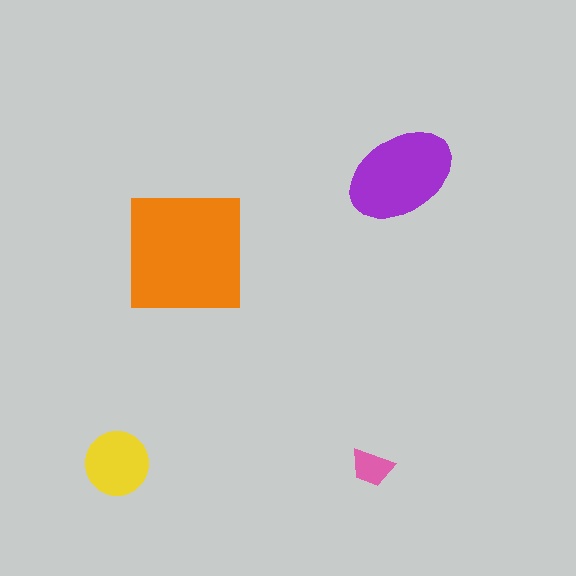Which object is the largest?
The orange square.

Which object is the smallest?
The pink trapezoid.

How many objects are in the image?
There are 4 objects in the image.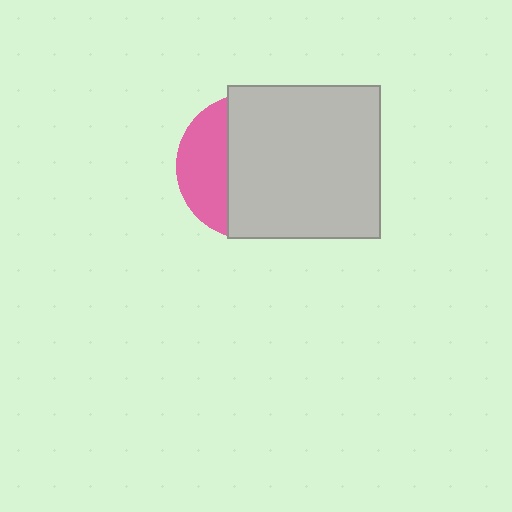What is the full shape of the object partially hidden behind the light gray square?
The partially hidden object is a pink circle.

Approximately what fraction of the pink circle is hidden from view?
Roughly 68% of the pink circle is hidden behind the light gray square.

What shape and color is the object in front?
The object in front is a light gray square.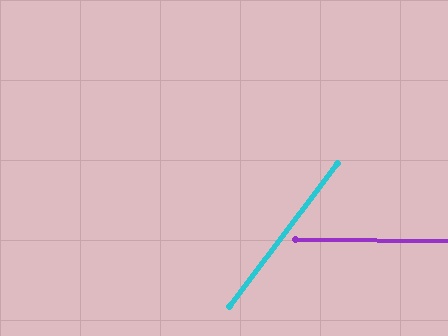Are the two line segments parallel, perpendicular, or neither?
Neither parallel nor perpendicular — they differ by about 53°.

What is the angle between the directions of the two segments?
Approximately 53 degrees.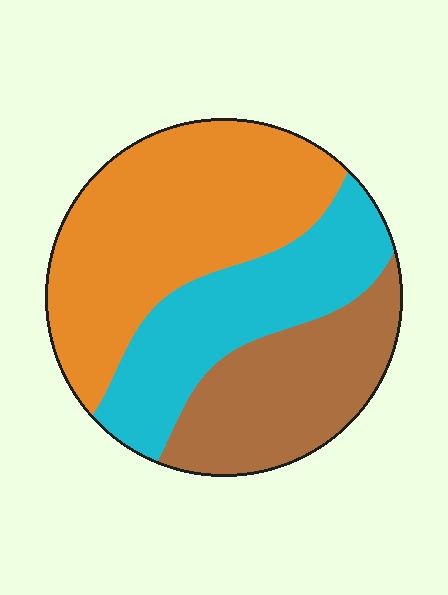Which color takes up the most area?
Orange, at roughly 45%.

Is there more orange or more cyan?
Orange.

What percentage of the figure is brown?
Brown takes up about one quarter (1/4) of the figure.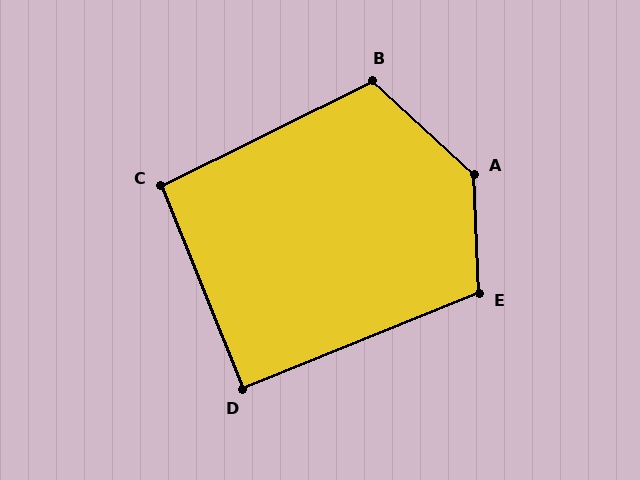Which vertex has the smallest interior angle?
D, at approximately 90 degrees.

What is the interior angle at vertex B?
Approximately 111 degrees (obtuse).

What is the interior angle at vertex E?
Approximately 110 degrees (obtuse).